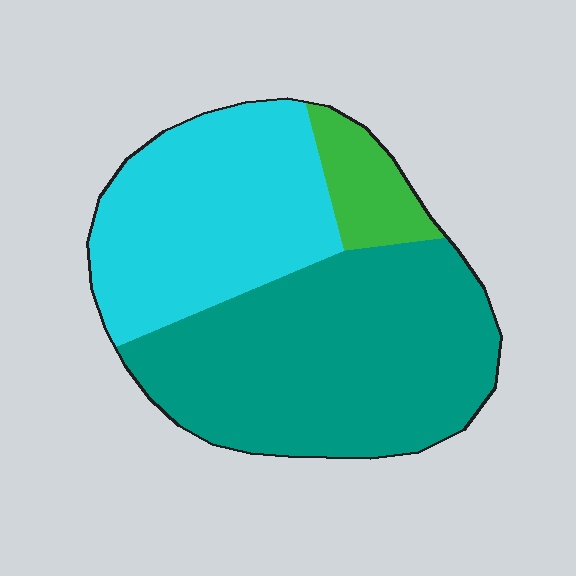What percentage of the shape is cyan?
Cyan covers 37% of the shape.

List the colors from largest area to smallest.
From largest to smallest: teal, cyan, green.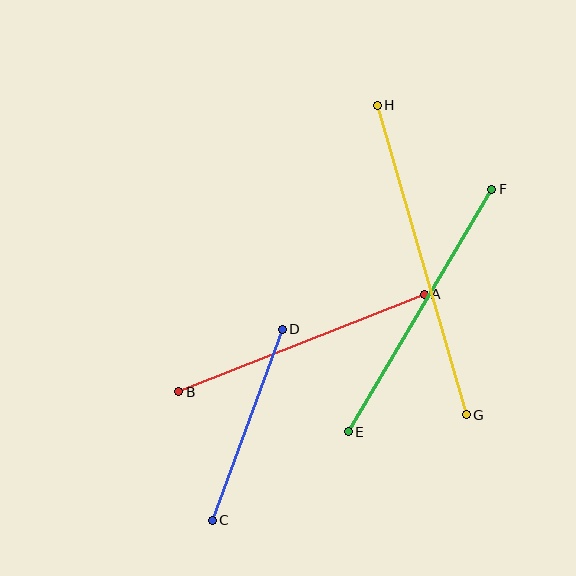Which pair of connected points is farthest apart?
Points G and H are farthest apart.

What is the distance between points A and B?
The distance is approximately 264 pixels.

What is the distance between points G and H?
The distance is approximately 322 pixels.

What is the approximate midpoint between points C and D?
The midpoint is at approximately (247, 425) pixels.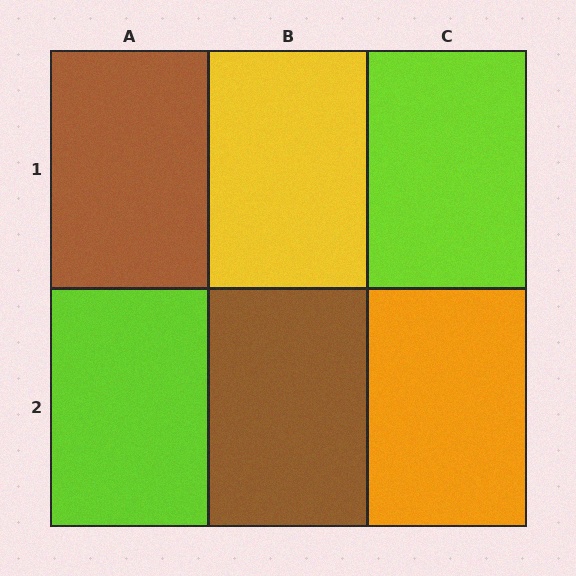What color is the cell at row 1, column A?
Brown.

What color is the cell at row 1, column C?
Lime.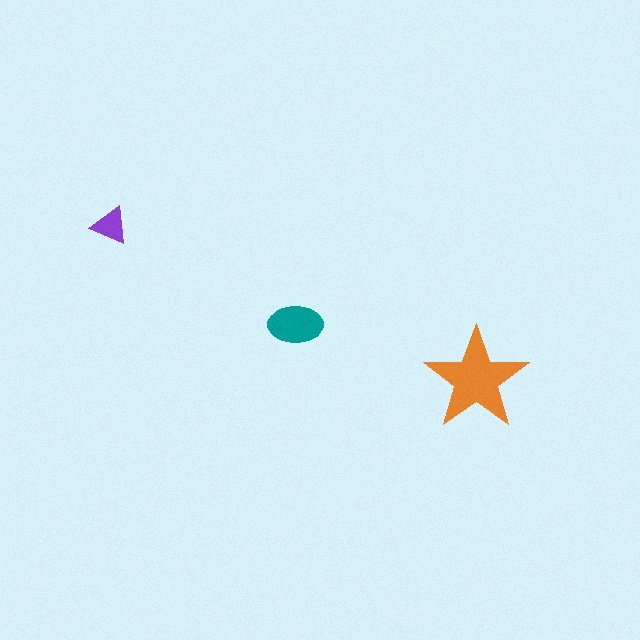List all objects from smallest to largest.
The purple triangle, the teal ellipse, the orange star.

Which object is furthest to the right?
The orange star is rightmost.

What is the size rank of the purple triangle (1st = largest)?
3rd.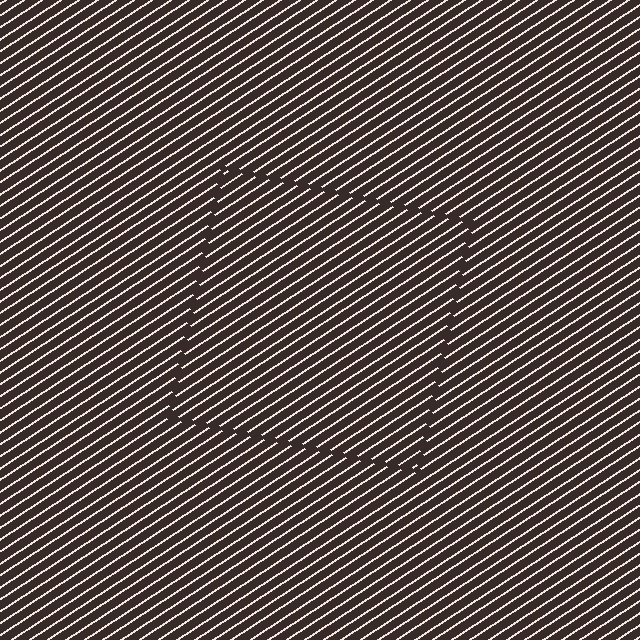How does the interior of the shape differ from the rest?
The interior of the shape contains the same grating, shifted by half a period — the contour is defined by the phase discontinuity where line-ends from the inner and outer gratings abut.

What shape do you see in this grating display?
An illusory square. The interior of the shape contains the same grating, shifted by half a period — the contour is defined by the phase discontinuity where line-ends from the inner and outer gratings abut.